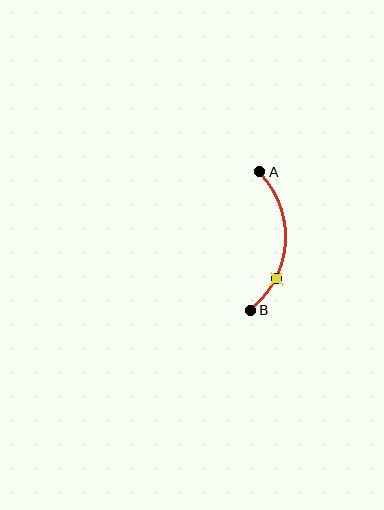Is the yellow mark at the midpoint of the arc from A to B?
No. The yellow mark lies on the arc but is closer to endpoint B. The arc midpoint would be at the point on the curve equidistant along the arc from both A and B.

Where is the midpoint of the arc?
The arc midpoint is the point on the curve farthest from the straight line joining A and B. It sits to the right of that line.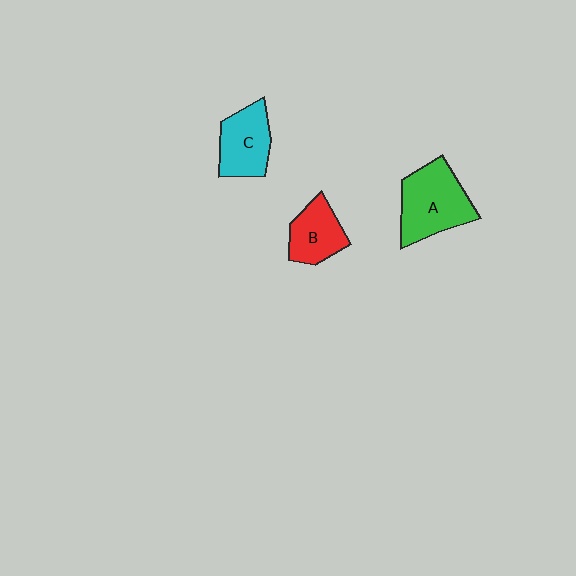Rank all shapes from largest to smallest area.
From largest to smallest: A (green), C (cyan), B (red).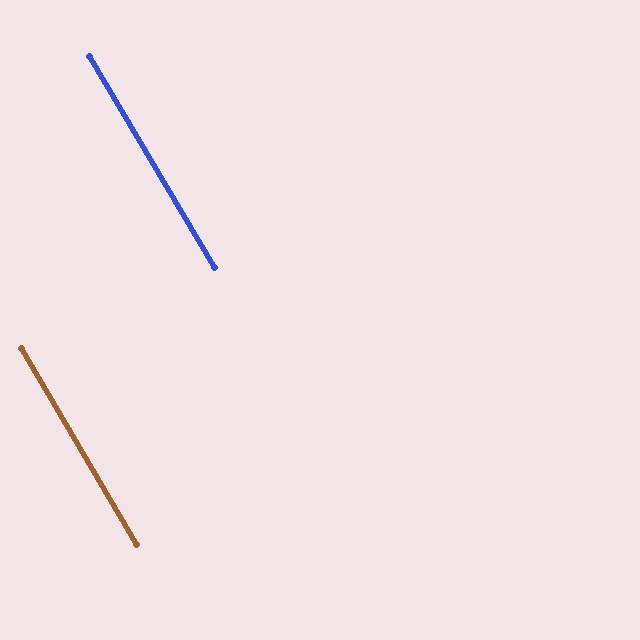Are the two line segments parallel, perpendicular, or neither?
Parallel — their directions differ by only 0.2°.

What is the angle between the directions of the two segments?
Approximately 0 degrees.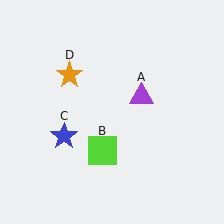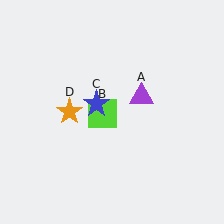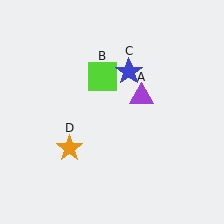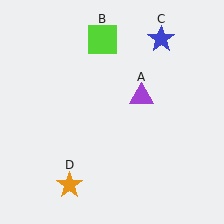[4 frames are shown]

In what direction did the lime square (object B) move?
The lime square (object B) moved up.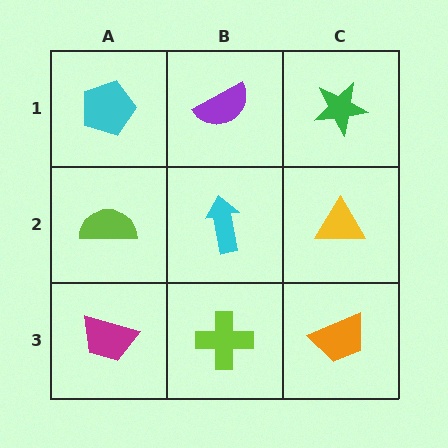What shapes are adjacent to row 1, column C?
A yellow triangle (row 2, column C), a purple semicircle (row 1, column B).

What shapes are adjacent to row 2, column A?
A cyan pentagon (row 1, column A), a magenta trapezoid (row 3, column A), a cyan arrow (row 2, column B).